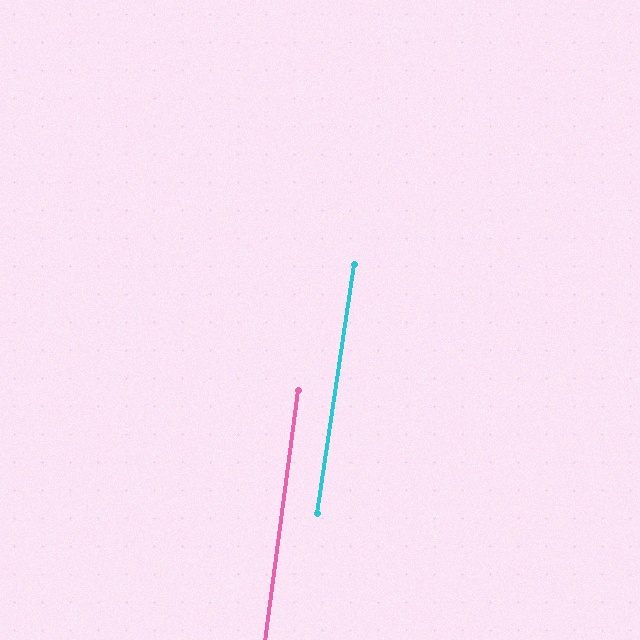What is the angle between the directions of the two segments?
Approximately 1 degree.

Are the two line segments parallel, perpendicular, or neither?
Parallel — their directions differ by only 0.8°.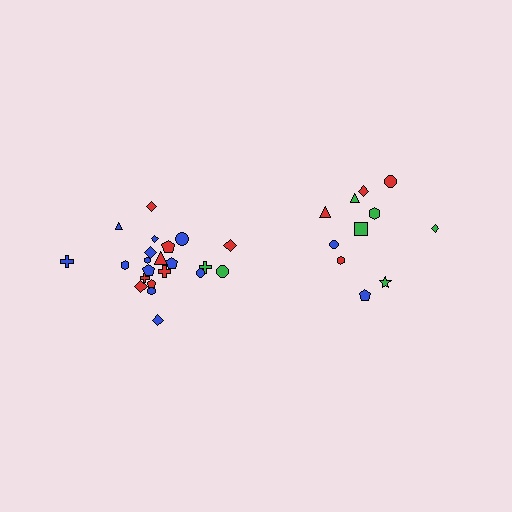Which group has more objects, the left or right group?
The left group.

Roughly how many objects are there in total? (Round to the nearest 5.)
Roughly 35 objects in total.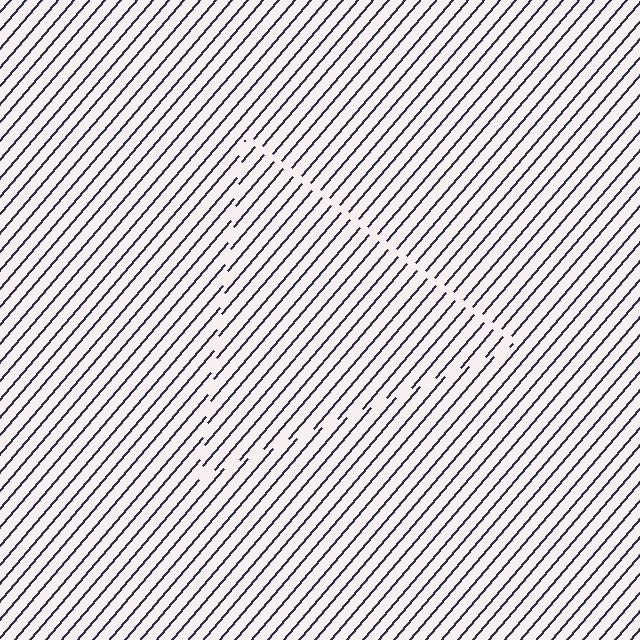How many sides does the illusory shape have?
3 sides — the line-ends trace a triangle.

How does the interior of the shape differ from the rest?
The interior of the shape contains the same grating, shifted by half a period — the contour is defined by the phase discontinuity where line-ends from the inner and outer gratings abut.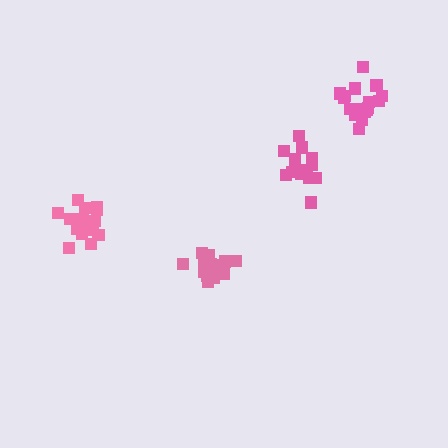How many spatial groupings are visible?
There are 4 spatial groupings.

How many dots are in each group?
Group 1: 19 dots, Group 2: 18 dots, Group 3: 18 dots, Group 4: 18 dots (73 total).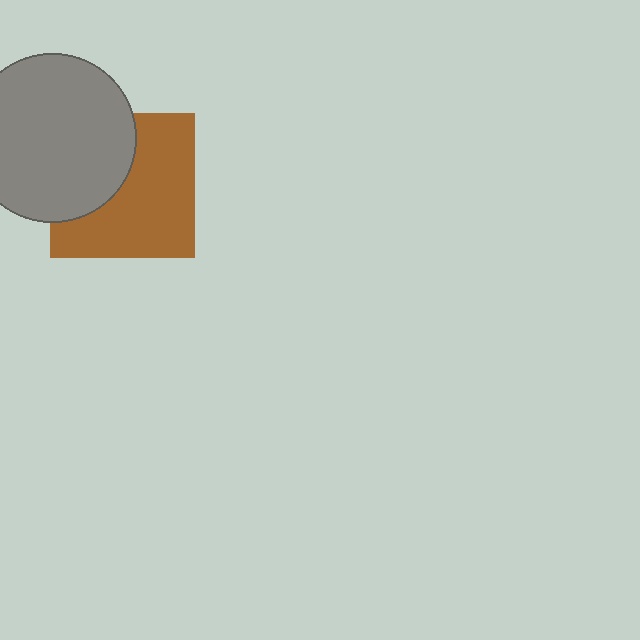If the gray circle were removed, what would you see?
You would see the complete brown square.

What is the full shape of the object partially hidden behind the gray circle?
The partially hidden object is a brown square.